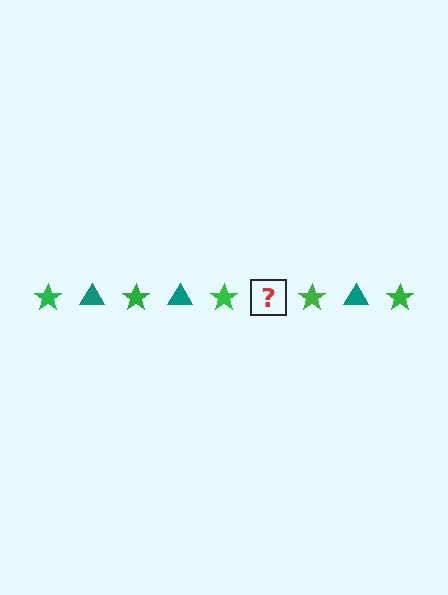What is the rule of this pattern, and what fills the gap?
The rule is that the pattern alternates between green star and teal triangle. The gap should be filled with a teal triangle.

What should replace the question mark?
The question mark should be replaced with a teal triangle.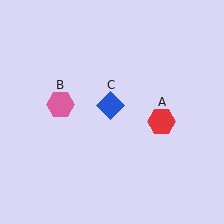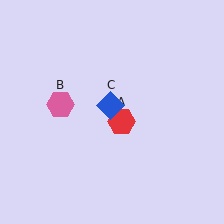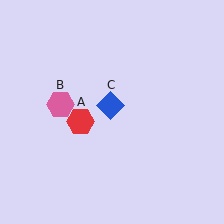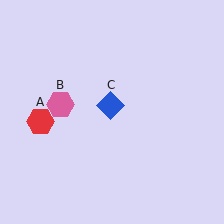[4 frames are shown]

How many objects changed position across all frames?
1 object changed position: red hexagon (object A).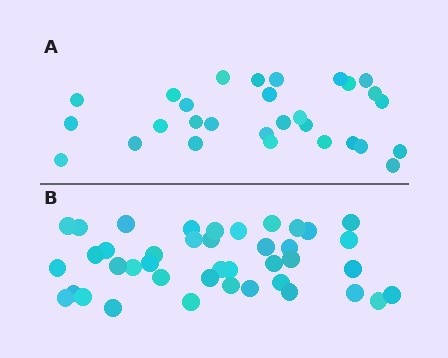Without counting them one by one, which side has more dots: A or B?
Region B (the bottom region) has more dots.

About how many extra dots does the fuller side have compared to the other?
Region B has roughly 12 or so more dots than region A.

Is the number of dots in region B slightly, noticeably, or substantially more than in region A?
Region B has noticeably more, but not dramatically so. The ratio is roughly 1.4 to 1.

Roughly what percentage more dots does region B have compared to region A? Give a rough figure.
About 40% more.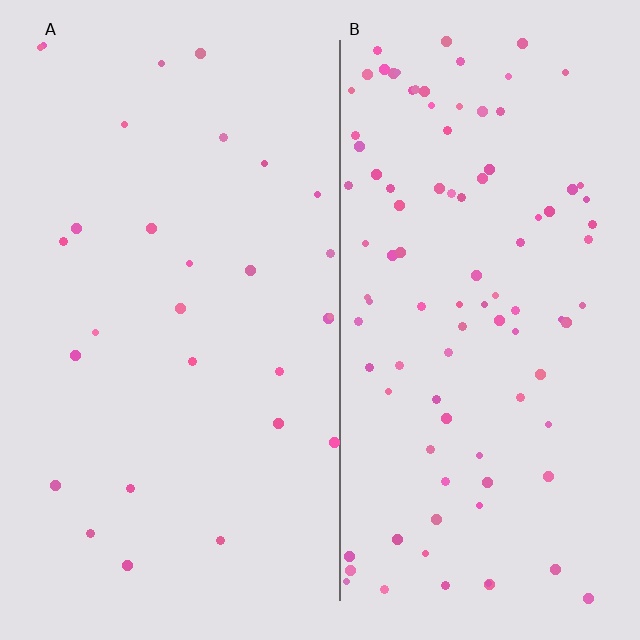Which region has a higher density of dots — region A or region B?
B (the right).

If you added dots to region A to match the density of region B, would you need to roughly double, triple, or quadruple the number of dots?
Approximately triple.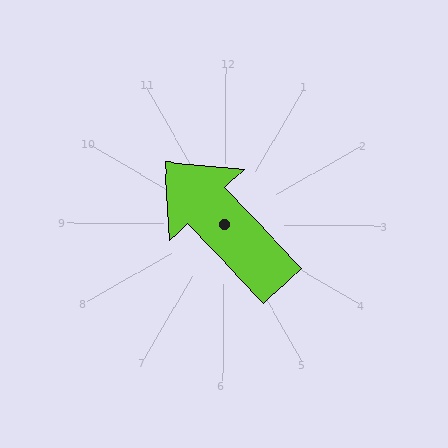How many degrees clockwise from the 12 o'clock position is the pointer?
Approximately 316 degrees.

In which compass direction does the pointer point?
Northwest.